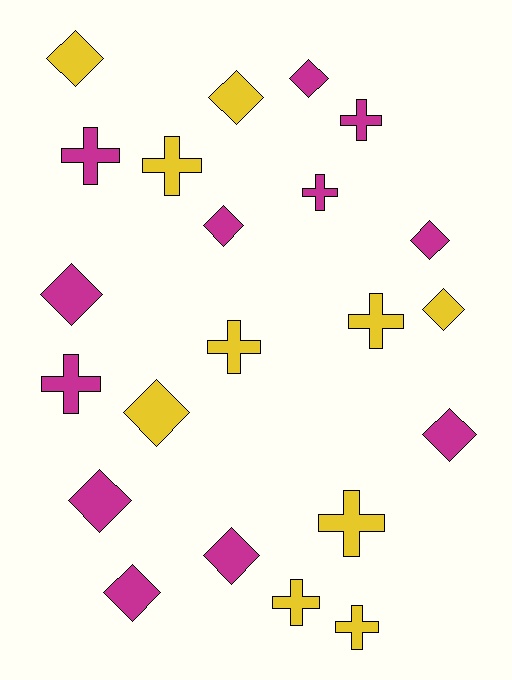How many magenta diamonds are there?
There are 8 magenta diamonds.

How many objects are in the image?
There are 22 objects.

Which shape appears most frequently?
Diamond, with 12 objects.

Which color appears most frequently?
Magenta, with 12 objects.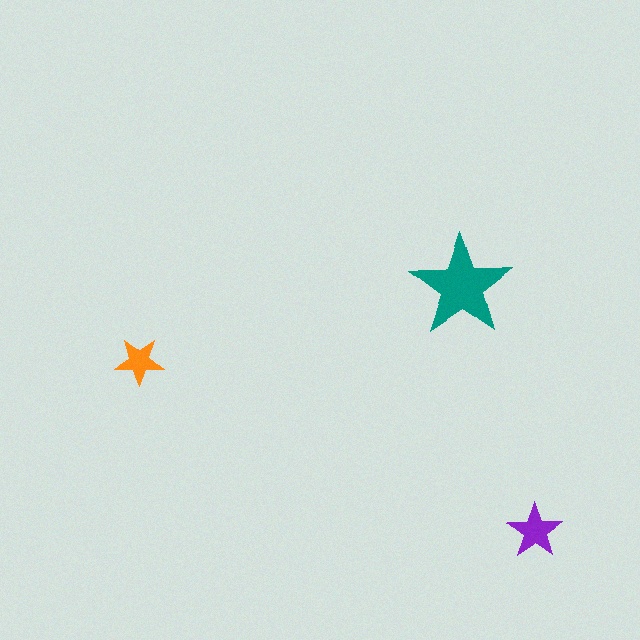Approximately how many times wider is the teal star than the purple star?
About 2 times wider.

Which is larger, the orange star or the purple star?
The purple one.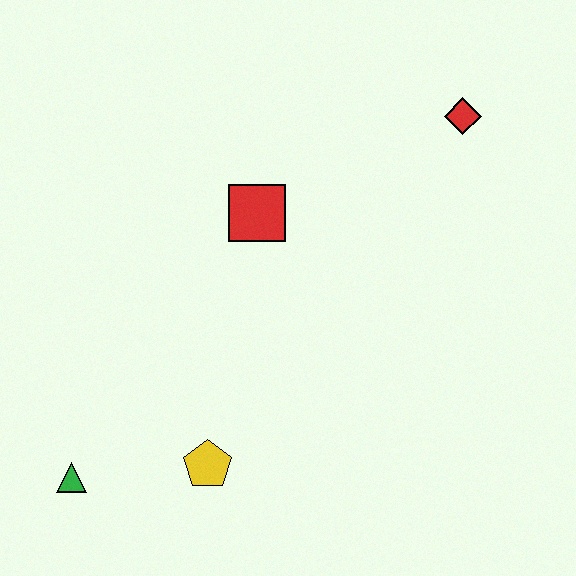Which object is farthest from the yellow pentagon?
The red diamond is farthest from the yellow pentagon.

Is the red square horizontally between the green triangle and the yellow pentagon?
No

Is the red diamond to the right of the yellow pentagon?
Yes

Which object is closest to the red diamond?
The red square is closest to the red diamond.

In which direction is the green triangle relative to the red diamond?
The green triangle is to the left of the red diamond.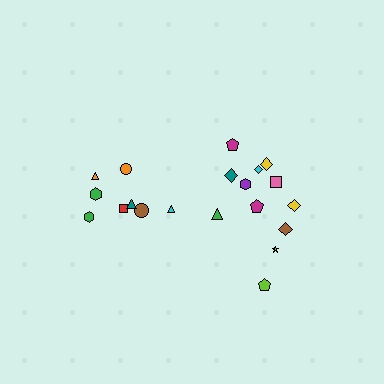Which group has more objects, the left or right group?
The right group.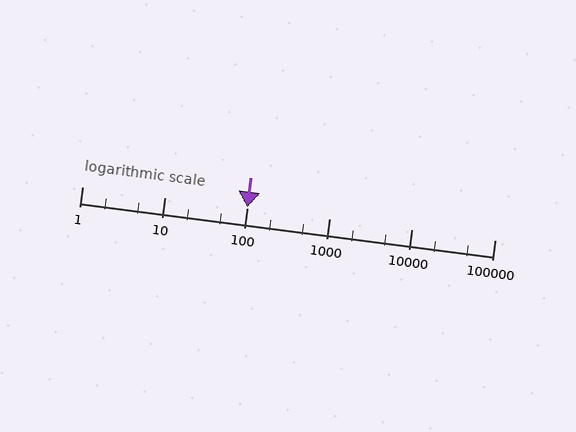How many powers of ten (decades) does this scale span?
The scale spans 5 decades, from 1 to 100000.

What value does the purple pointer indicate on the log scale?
The pointer indicates approximately 100.